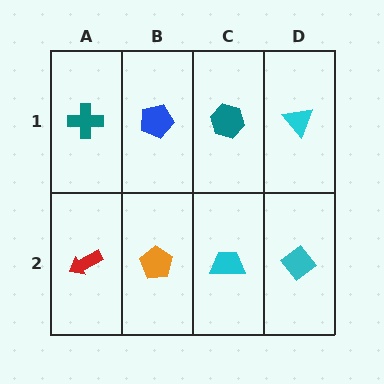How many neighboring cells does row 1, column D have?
2.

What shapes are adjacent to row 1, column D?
A cyan diamond (row 2, column D), a teal hexagon (row 1, column C).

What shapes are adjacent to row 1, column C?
A cyan trapezoid (row 2, column C), a blue pentagon (row 1, column B), a cyan triangle (row 1, column D).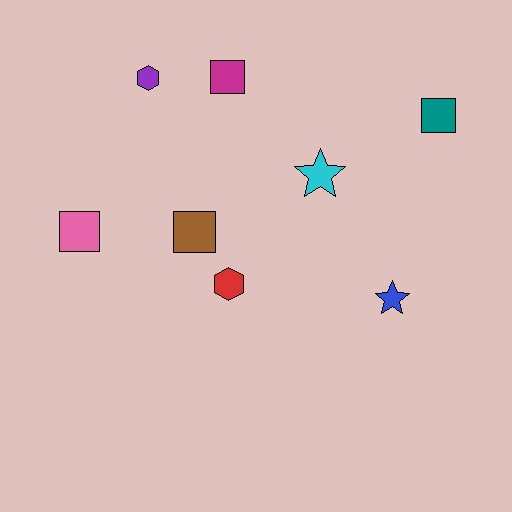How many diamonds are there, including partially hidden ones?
There are no diamonds.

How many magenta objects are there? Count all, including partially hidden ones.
There is 1 magenta object.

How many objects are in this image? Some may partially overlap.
There are 8 objects.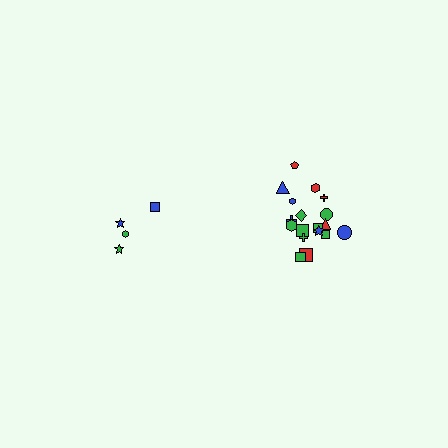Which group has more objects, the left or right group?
The right group.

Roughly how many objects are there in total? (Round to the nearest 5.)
Roughly 20 objects in total.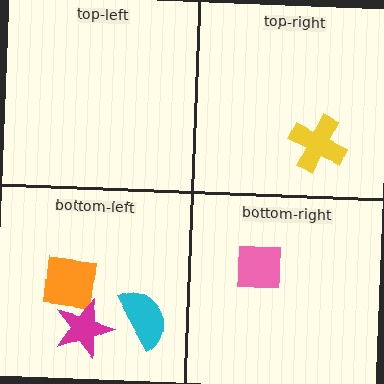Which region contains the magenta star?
The bottom-left region.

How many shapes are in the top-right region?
1.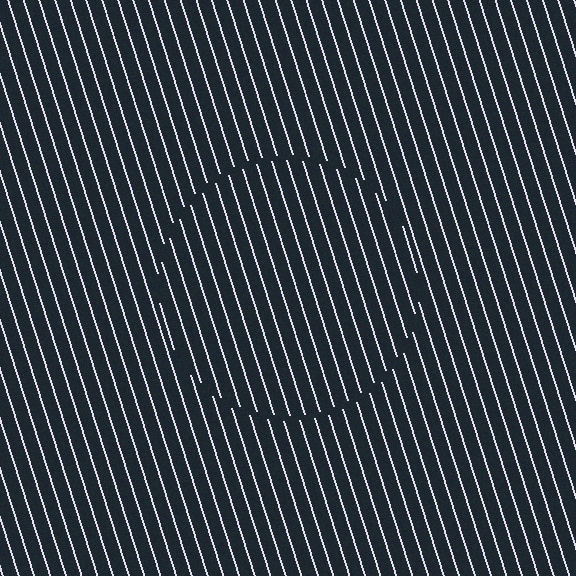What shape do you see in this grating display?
An illusory circle. The interior of the shape contains the same grating, shifted by half a period — the contour is defined by the phase discontinuity where line-ends from the inner and outer gratings abut.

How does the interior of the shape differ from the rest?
The interior of the shape contains the same grating, shifted by half a period — the contour is defined by the phase discontinuity where line-ends from the inner and outer gratings abut.